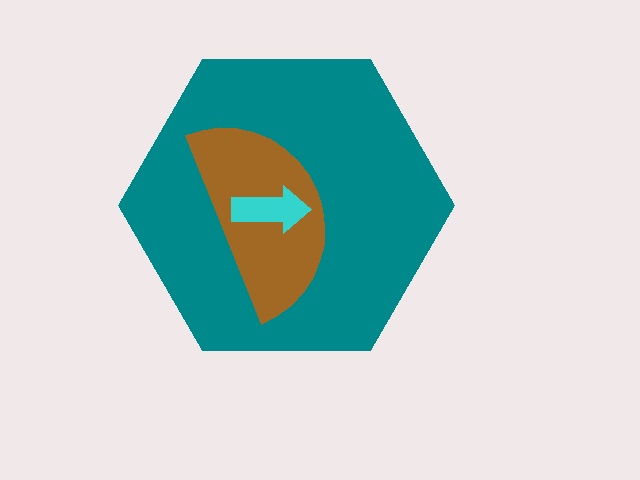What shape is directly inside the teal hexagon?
The brown semicircle.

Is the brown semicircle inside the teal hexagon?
Yes.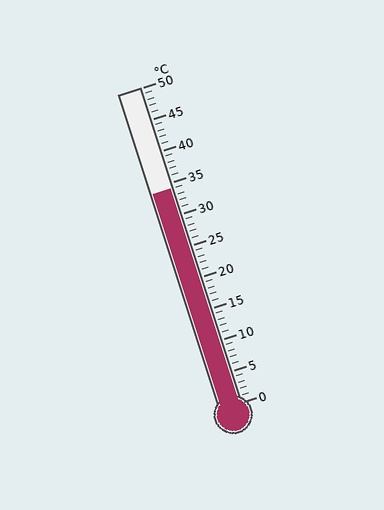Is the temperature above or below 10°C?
The temperature is above 10°C.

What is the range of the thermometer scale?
The thermometer scale ranges from 0°C to 50°C.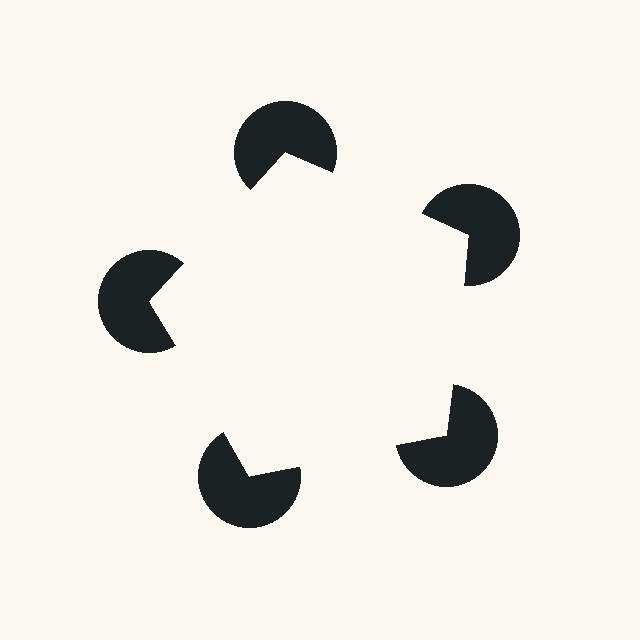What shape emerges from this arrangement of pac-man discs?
An illusory pentagon — its edges are inferred from the aligned wedge cuts in the pac-man discs, not physically drawn.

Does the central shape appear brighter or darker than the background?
It typically appears slightly brighter than the background, even though no actual brightness change is drawn.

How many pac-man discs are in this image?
There are 5 — one at each vertex of the illusory pentagon.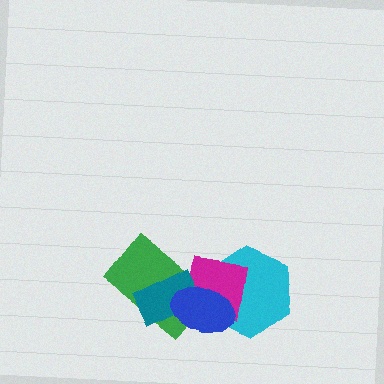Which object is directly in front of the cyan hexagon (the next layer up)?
The magenta square is directly in front of the cyan hexagon.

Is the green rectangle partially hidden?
Yes, it is partially covered by another shape.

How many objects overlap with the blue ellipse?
4 objects overlap with the blue ellipse.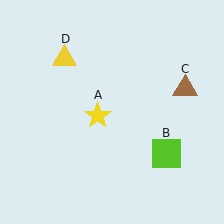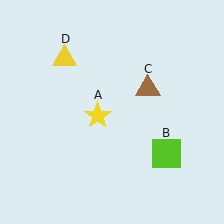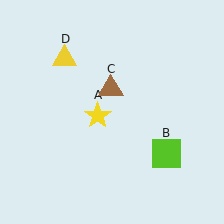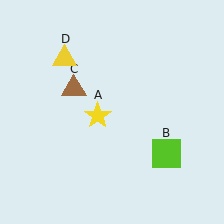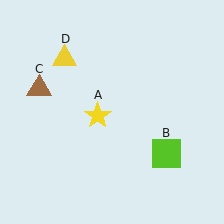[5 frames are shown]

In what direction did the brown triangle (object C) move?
The brown triangle (object C) moved left.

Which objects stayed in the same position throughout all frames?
Yellow star (object A) and lime square (object B) and yellow triangle (object D) remained stationary.